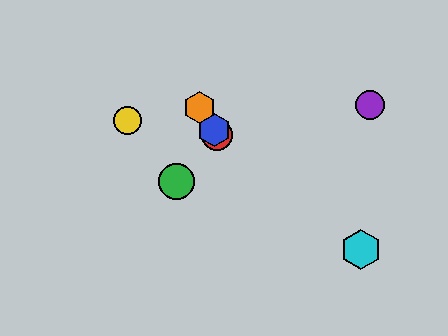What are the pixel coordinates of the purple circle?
The purple circle is at (370, 105).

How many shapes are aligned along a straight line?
3 shapes (the red circle, the blue hexagon, the orange hexagon) are aligned along a straight line.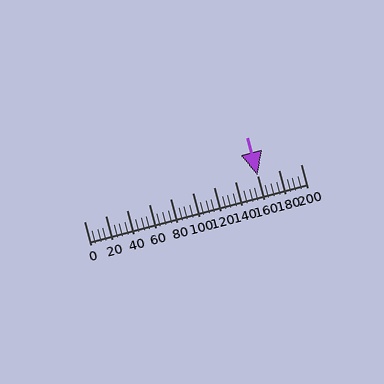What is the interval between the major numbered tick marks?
The major tick marks are spaced 20 units apart.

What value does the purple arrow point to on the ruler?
The purple arrow points to approximately 160.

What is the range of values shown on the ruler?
The ruler shows values from 0 to 200.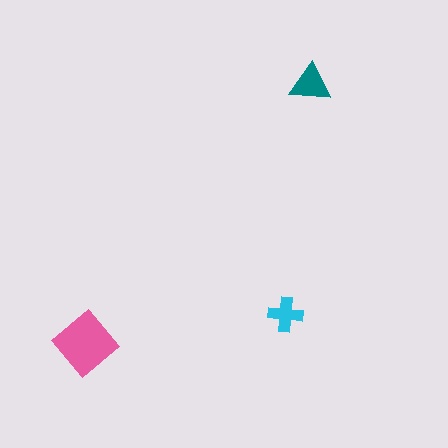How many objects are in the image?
There are 3 objects in the image.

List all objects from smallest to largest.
The cyan cross, the teal triangle, the pink diamond.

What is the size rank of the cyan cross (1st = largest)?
3rd.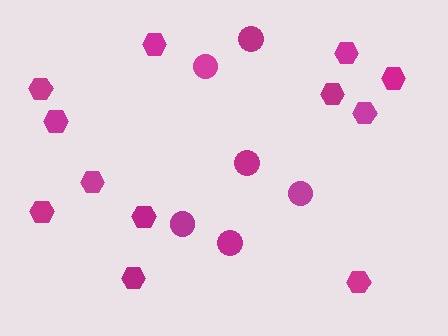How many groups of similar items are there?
There are 2 groups: one group of hexagons (12) and one group of circles (6).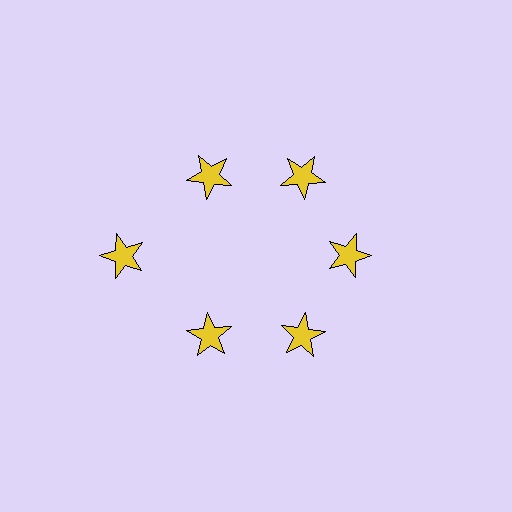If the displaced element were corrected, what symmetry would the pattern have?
It would have 6-fold rotational symmetry — the pattern would map onto itself every 60 degrees.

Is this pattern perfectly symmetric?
No. The 6 yellow stars are arranged in a ring, but one element near the 9 o'clock position is pushed outward from the center, breaking the 6-fold rotational symmetry.